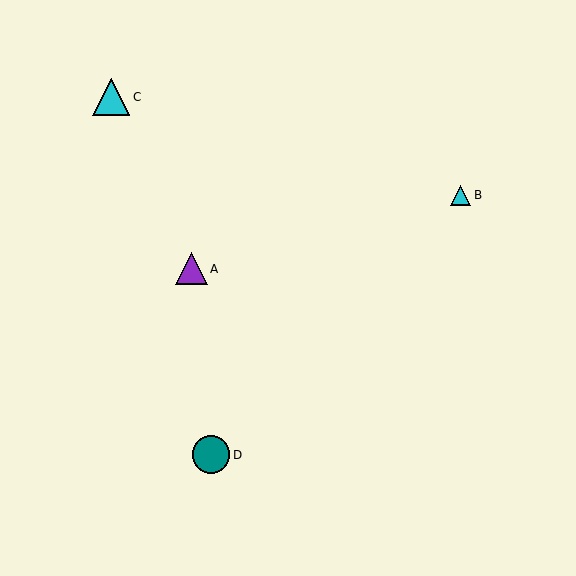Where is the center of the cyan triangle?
The center of the cyan triangle is at (111, 97).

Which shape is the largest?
The teal circle (labeled D) is the largest.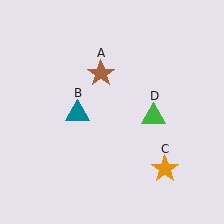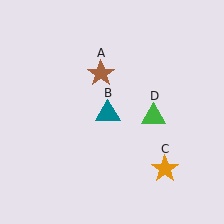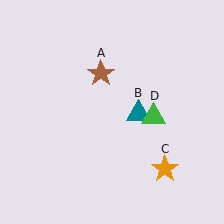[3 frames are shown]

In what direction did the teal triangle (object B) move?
The teal triangle (object B) moved right.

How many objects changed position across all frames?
1 object changed position: teal triangle (object B).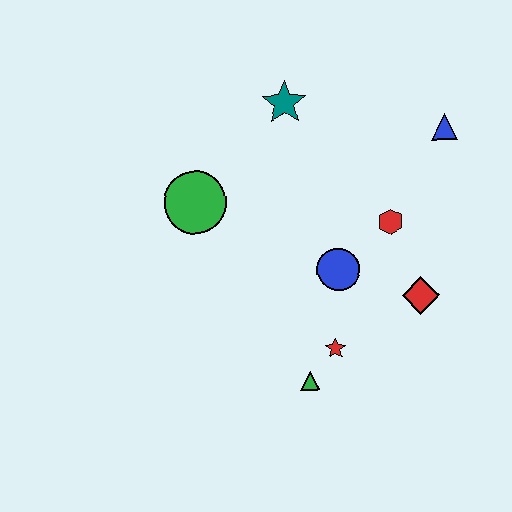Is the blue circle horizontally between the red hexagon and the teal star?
Yes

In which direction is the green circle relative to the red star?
The green circle is above the red star.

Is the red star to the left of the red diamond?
Yes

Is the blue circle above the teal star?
No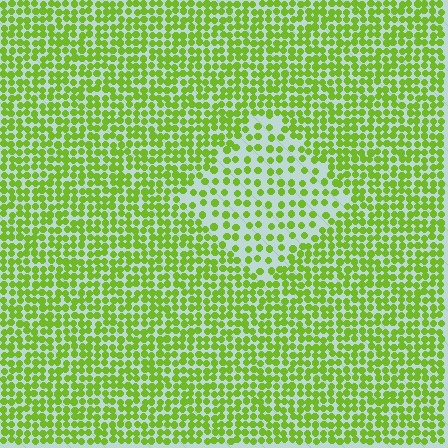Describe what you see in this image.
The image contains small lime elements arranged at two different densities. A diamond-shaped region is visible where the elements are less densely packed than the surrounding area.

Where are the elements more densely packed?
The elements are more densely packed outside the diamond boundary.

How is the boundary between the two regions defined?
The boundary is defined by a change in element density (approximately 2.0x ratio). All elements are the same color, size, and shape.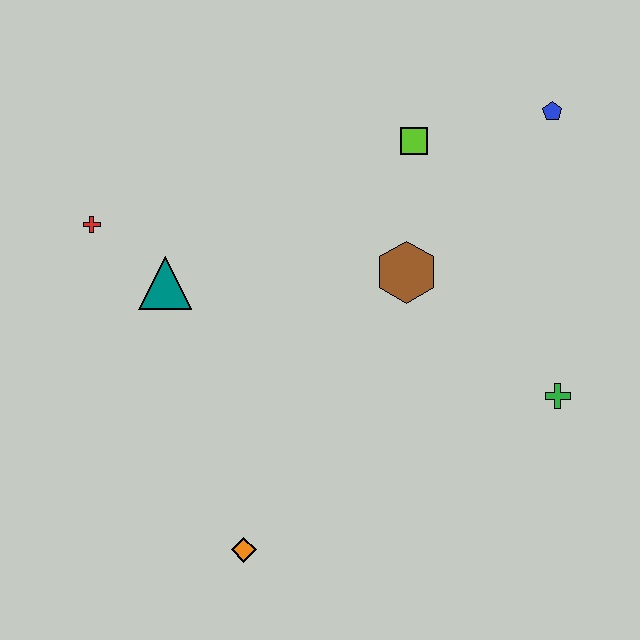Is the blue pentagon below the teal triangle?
No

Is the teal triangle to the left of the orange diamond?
Yes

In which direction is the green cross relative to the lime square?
The green cross is below the lime square.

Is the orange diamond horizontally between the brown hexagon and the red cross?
Yes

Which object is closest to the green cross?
The brown hexagon is closest to the green cross.